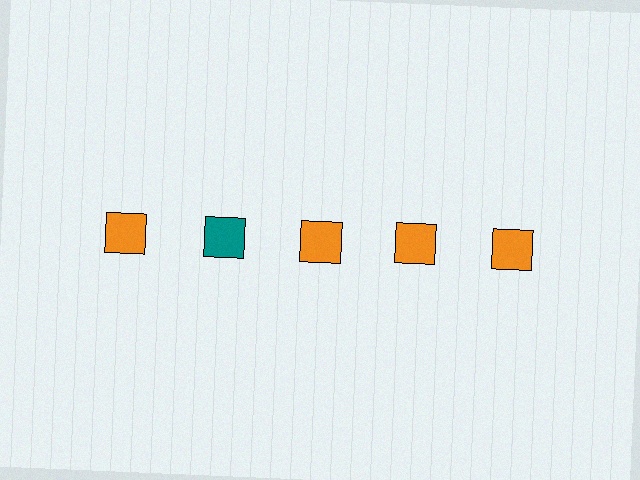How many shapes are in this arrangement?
There are 5 shapes arranged in a grid pattern.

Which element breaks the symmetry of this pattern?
The teal square in the top row, second from left column breaks the symmetry. All other shapes are orange squares.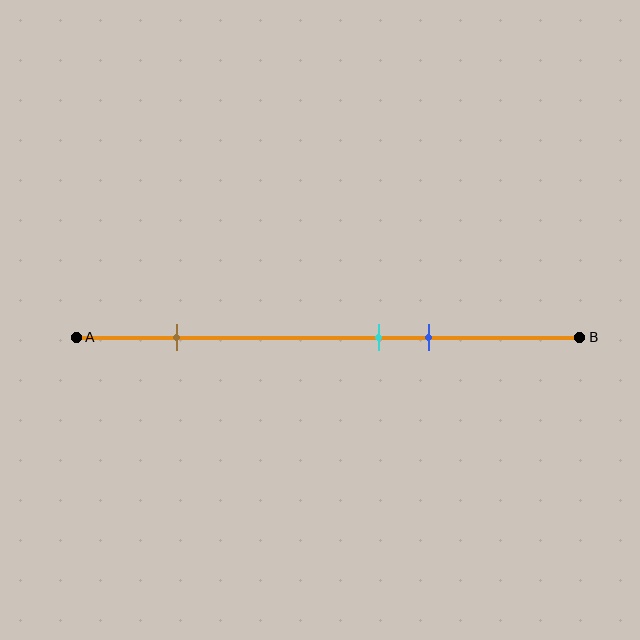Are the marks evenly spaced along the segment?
No, the marks are not evenly spaced.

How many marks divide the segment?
There are 3 marks dividing the segment.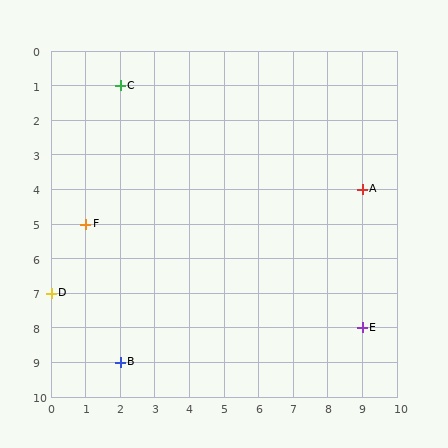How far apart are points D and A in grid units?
Points D and A are 9 columns and 3 rows apart (about 9.5 grid units diagonally).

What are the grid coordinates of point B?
Point B is at grid coordinates (2, 9).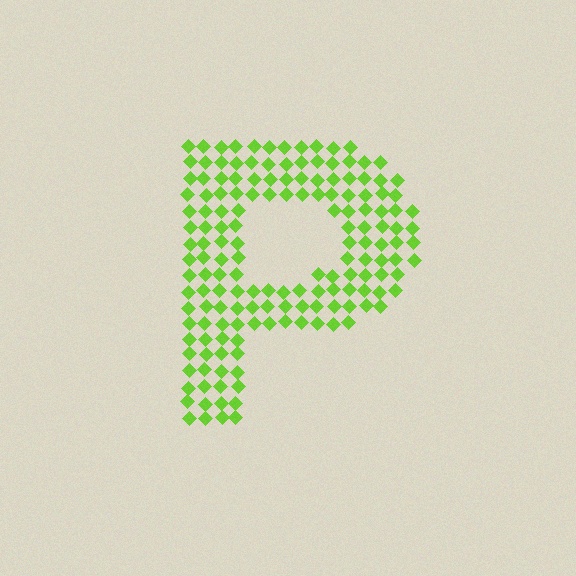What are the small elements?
The small elements are diamonds.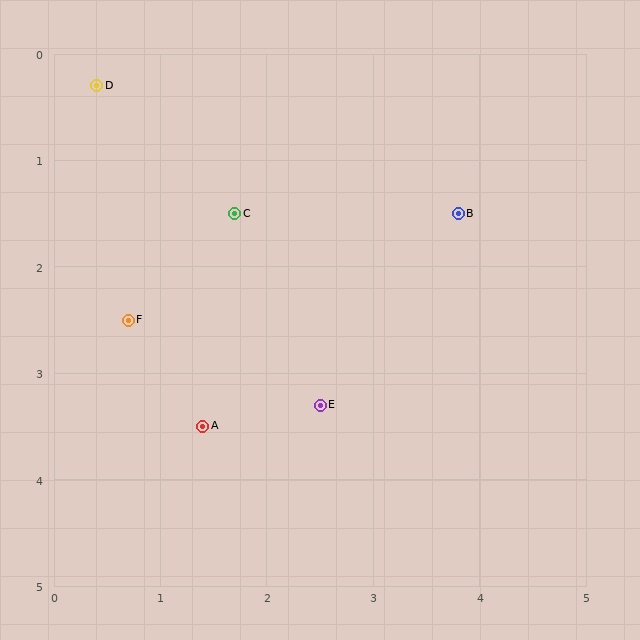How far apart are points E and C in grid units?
Points E and C are about 2.0 grid units apart.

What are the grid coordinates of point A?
Point A is at approximately (1.4, 3.5).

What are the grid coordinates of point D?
Point D is at approximately (0.4, 0.3).